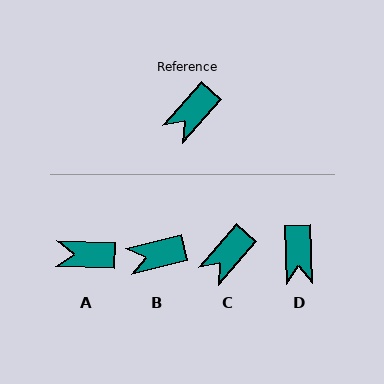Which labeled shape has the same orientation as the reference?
C.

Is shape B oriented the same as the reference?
No, it is off by about 35 degrees.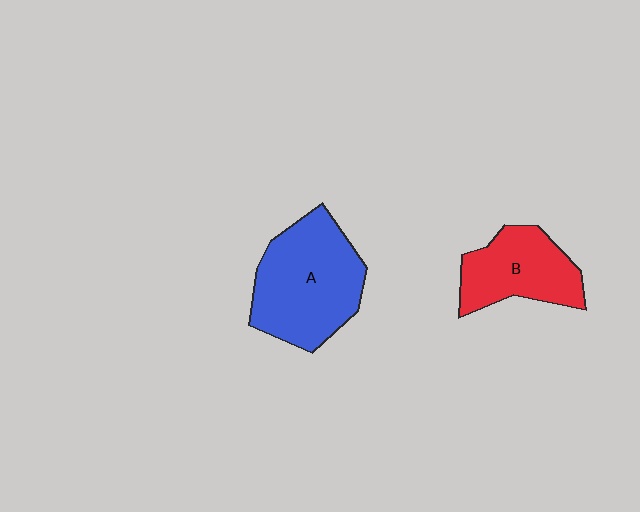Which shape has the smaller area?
Shape B (red).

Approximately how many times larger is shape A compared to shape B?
Approximately 1.5 times.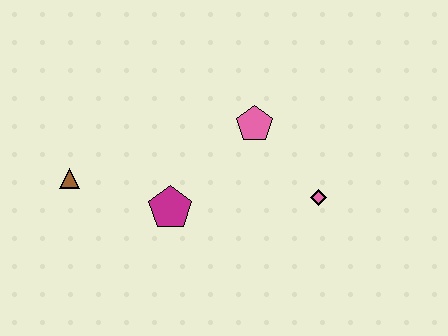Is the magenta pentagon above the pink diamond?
No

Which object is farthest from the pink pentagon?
The brown triangle is farthest from the pink pentagon.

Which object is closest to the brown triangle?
The magenta pentagon is closest to the brown triangle.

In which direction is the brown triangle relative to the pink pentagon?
The brown triangle is to the left of the pink pentagon.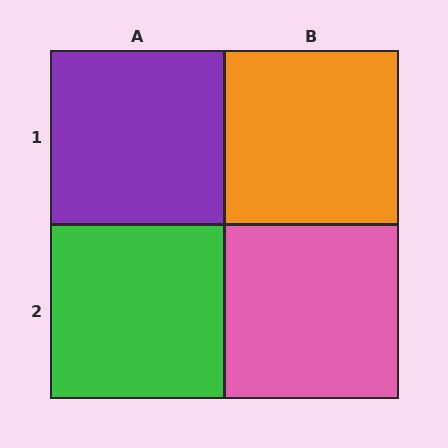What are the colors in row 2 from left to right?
Green, pink.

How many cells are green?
1 cell is green.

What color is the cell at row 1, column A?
Purple.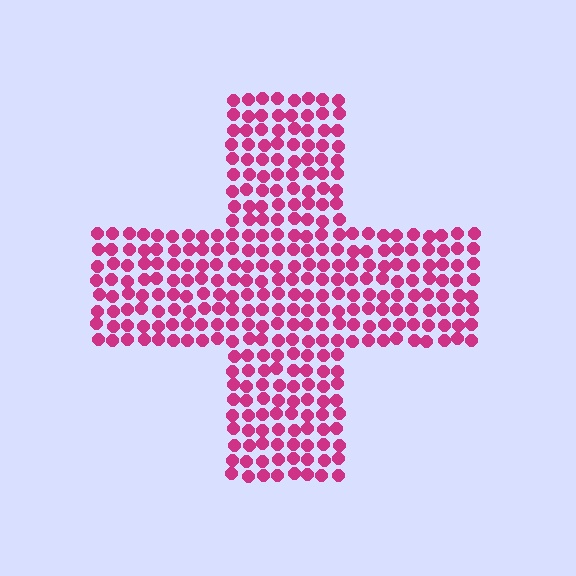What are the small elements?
The small elements are circles.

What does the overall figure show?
The overall figure shows a cross.